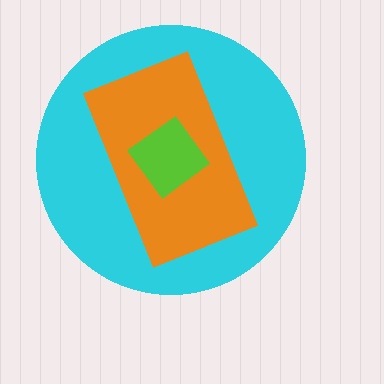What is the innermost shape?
The lime diamond.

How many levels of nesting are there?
3.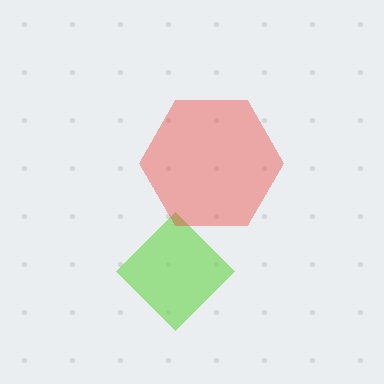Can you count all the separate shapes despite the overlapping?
Yes, there are 2 separate shapes.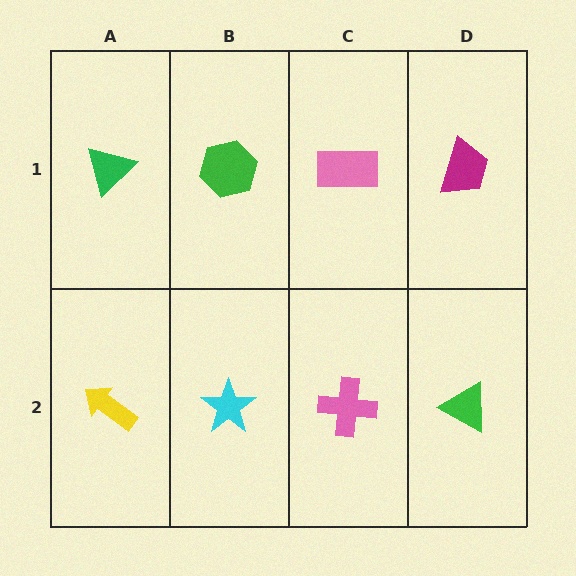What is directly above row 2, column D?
A magenta trapezoid.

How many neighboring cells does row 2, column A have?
2.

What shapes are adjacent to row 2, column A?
A green triangle (row 1, column A), a cyan star (row 2, column B).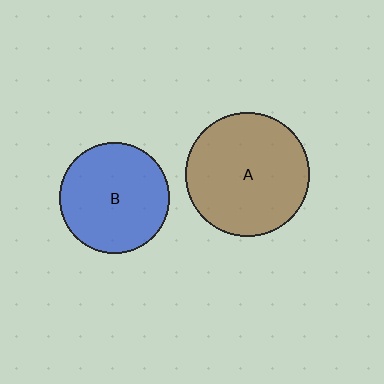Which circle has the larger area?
Circle A (brown).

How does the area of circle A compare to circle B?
Approximately 1.3 times.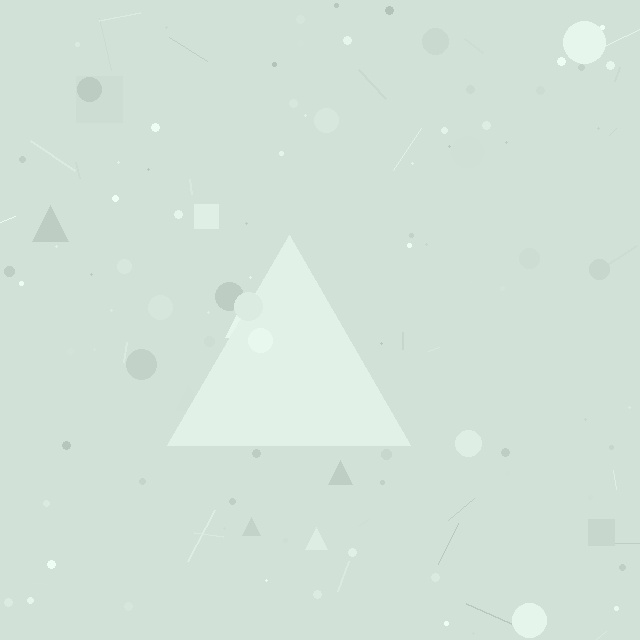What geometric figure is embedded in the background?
A triangle is embedded in the background.